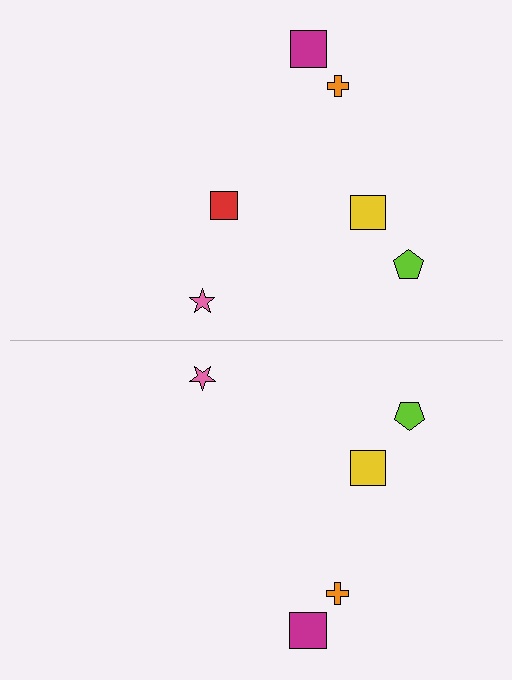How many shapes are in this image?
There are 11 shapes in this image.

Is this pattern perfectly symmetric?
No, the pattern is not perfectly symmetric. A red square is missing from the bottom side.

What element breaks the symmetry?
A red square is missing from the bottom side.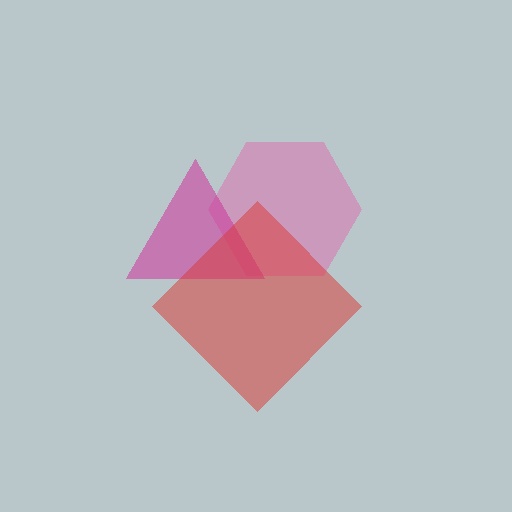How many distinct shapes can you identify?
There are 3 distinct shapes: a pink hexagon, a magenta triangle, a red diamond.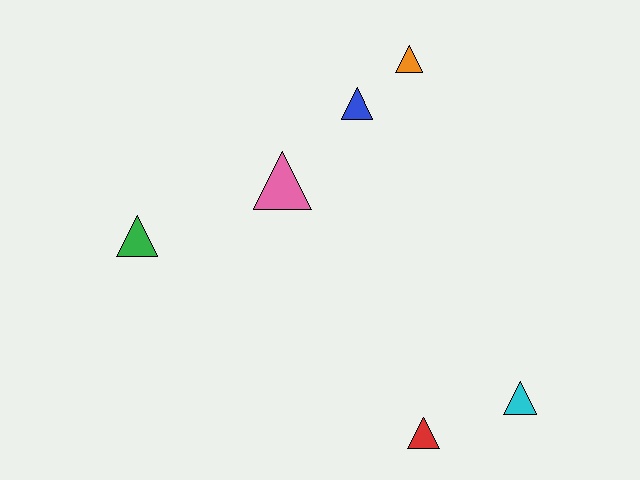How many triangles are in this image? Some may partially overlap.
There are 6 triangles.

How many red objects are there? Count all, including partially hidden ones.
There is 1 red object.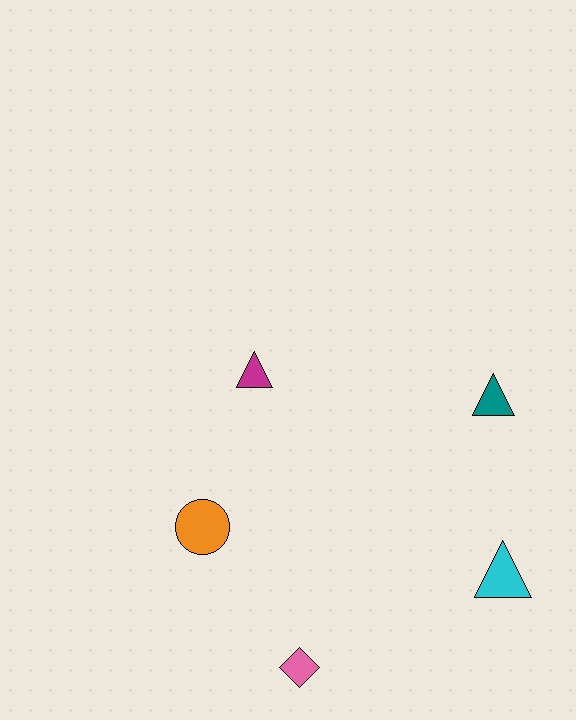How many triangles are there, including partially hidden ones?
There are 3 triangles.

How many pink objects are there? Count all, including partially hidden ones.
There is 1 pink object.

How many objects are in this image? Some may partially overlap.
There are 5 objects.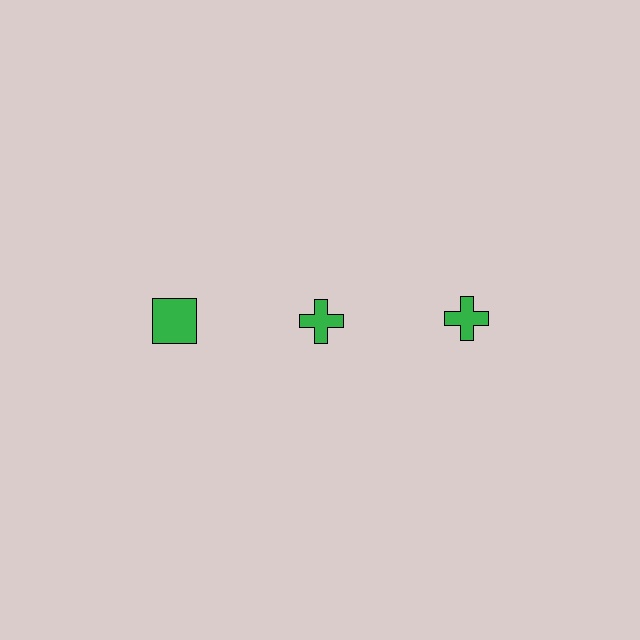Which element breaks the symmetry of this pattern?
The green square in the top row, leftmost column breaks the symmetry. All other shapes are green crosses.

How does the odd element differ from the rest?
It has a different shape: square instead of cross.